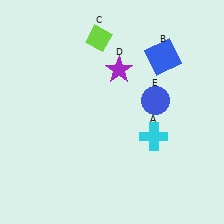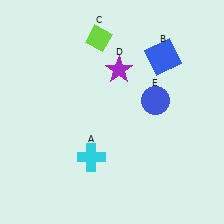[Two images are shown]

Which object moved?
The cyan cross (A) moved left.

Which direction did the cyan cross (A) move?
The cyan cross (A) moved left.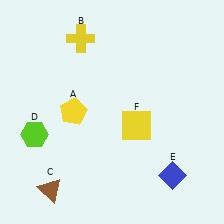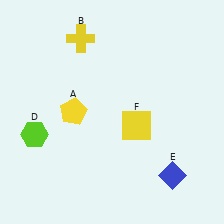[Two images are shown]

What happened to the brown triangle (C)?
The brown triangle (C) was removed in Image 2. It was in the bottom-left area of Image 1.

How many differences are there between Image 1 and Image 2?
There is 1 difference between the two images.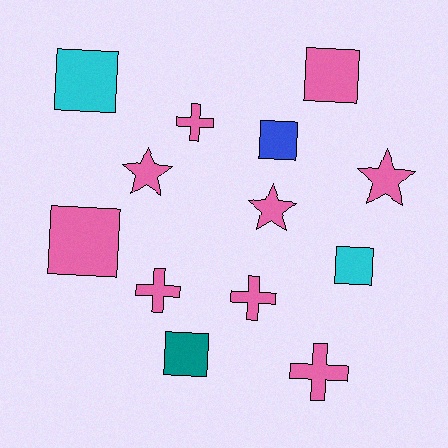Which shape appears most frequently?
Square, with 6 objects.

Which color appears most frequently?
Pink, with 9 objects.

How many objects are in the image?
There are 13 objects.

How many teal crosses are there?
There are no teal crosses.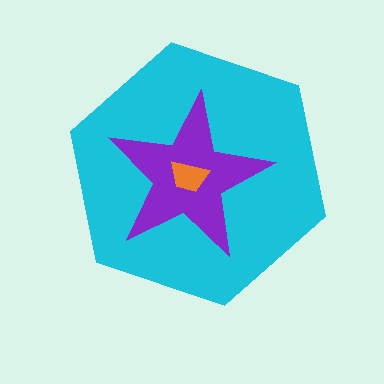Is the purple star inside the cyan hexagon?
Yes.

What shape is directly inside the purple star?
The orange trapezoid.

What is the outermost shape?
The cyan hexagon.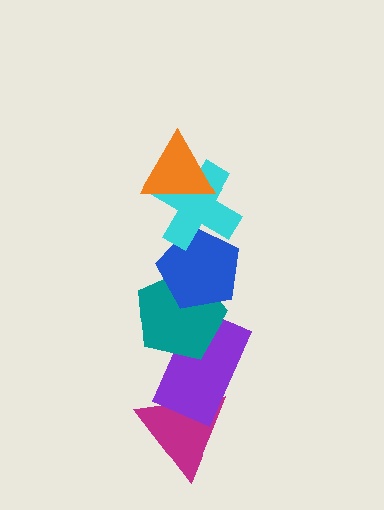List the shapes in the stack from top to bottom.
From top to bottom: the orange triangle, the cyan cross, the blue pentagon, the teal pentagon, the purple rectangle, the magenta triangle.